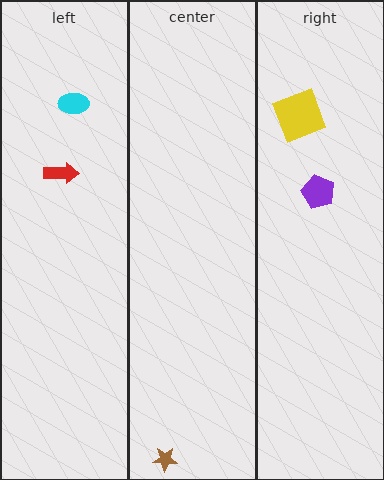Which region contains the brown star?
The center region.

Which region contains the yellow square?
The right region.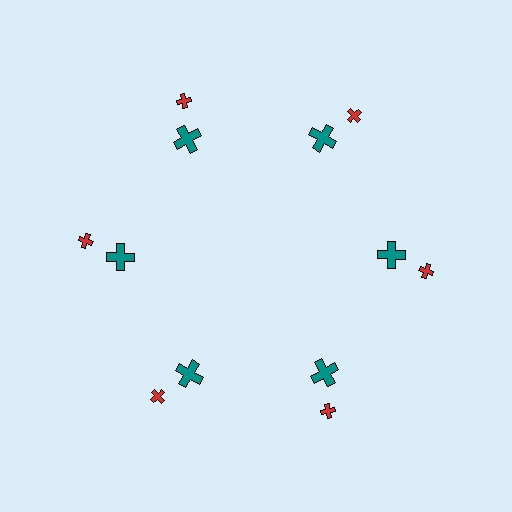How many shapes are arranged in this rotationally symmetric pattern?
There are 12 shapes, arranged in 6 groups of 2.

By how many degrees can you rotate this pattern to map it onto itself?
The pattern maps onto itself every 60 degrees of rotation.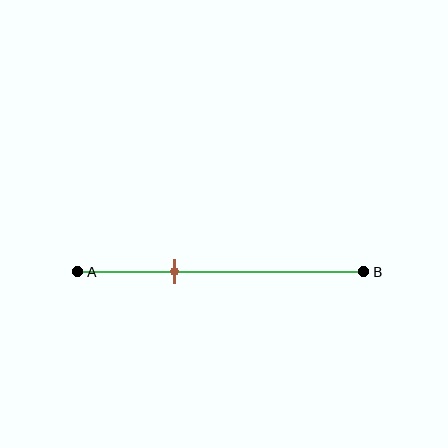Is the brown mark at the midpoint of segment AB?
No, the mark is at about 35% from A, not at the 50% midpoint.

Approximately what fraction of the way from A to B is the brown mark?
The brown mark is approximately 35% of the way from A to B.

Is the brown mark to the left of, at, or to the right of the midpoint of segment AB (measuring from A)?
The brown mark is to the left of the midpoint of segment AB.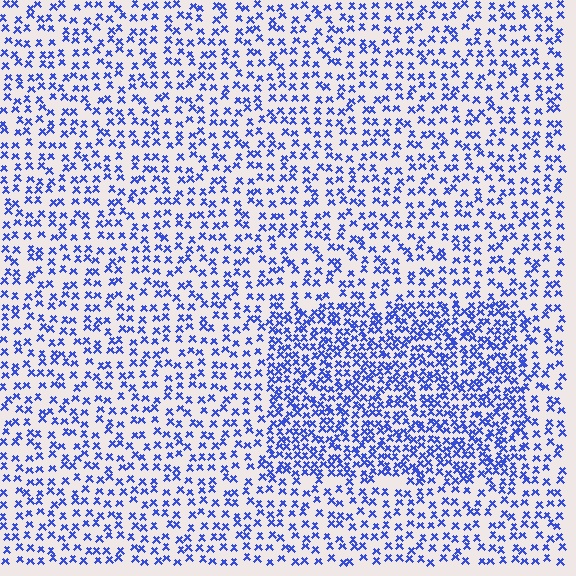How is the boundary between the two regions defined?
The boundary is defined by a change in element density (approximately 1.9x ratio). All elements are the same color, size, and shape.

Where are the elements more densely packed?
The elements are more densely packed inside the rectangle boundary.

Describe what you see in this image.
The image contains small blue elements arranged at two different densities. A rectangle-shaped region is visible where the elements are more densely packed than the surrounding area.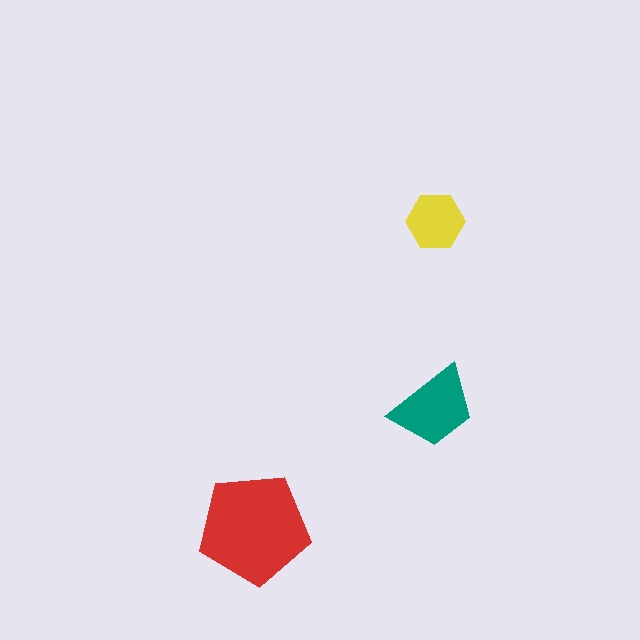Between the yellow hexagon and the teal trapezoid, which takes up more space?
The teal trapezoid.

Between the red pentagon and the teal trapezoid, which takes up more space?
The red pentagon.